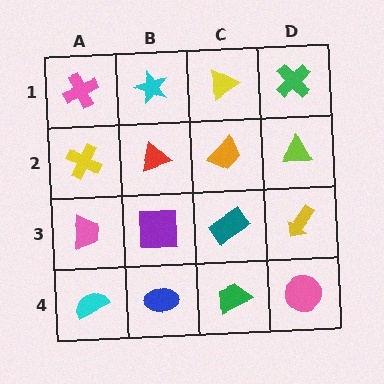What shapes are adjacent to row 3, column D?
A lime triangle (row 2, column D), a pink circle (row 4, column D), a teal rectangle (row 3, column C).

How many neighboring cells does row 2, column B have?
4.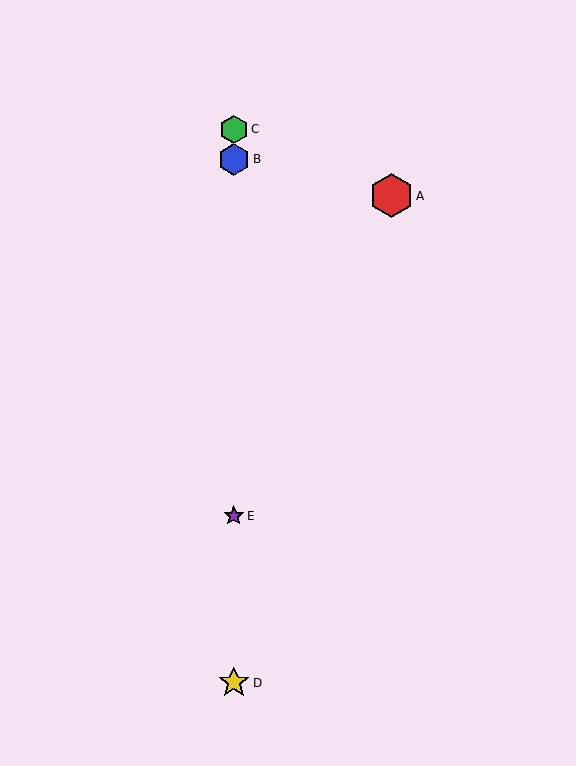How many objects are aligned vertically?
4 objects (B, C, D, E) are aligned vertically.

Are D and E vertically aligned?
Yes, both are at x≈234.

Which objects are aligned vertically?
Objects B, C, D, E are aligned vertically.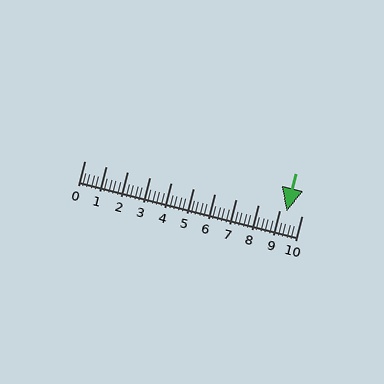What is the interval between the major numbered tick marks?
The major tick marks are spaced 1 units apart.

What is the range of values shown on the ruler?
The ruler shows values from 0 to 10.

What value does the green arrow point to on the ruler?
The green arrow points to approximately 9.3.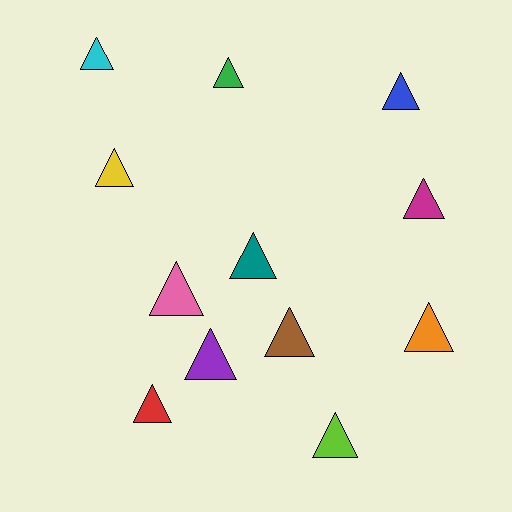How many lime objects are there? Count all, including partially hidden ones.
There is 1 lime object.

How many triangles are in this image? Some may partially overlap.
There are 12 triangles.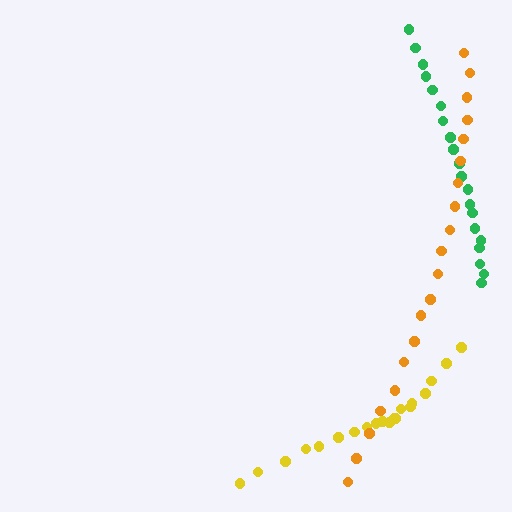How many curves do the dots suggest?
There are 3 distinct paths.